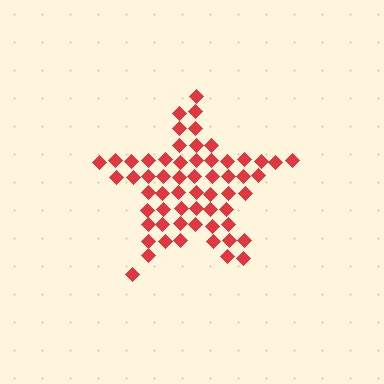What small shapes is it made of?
It is made of small diamonds.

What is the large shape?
The large shape is a star.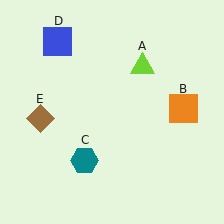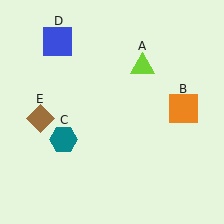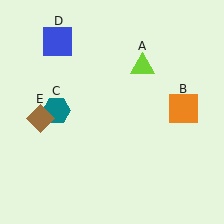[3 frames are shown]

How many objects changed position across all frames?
1 object changed position: teal hexagon (object C).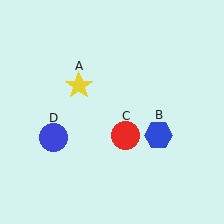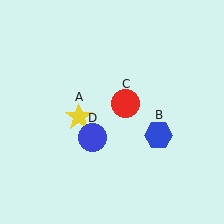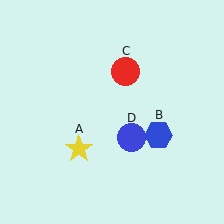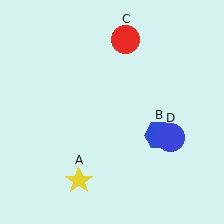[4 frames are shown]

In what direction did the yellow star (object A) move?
The yellow star (object A) moved down.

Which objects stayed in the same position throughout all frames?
Blue hexagon (object B) remained stationary.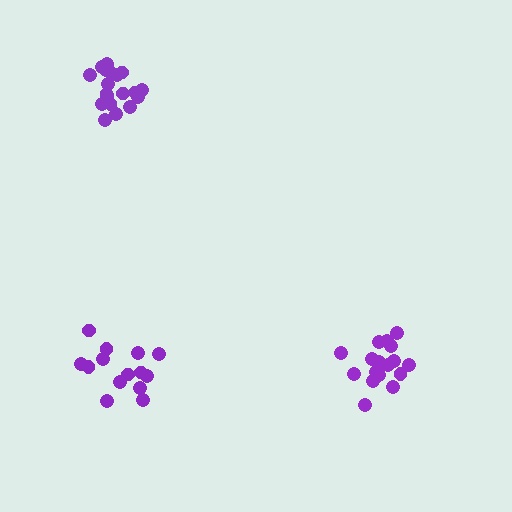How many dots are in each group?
Group 1: 19 dots, Group 2: 14 dots, Group 3: 17 dots (50 total).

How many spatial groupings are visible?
There are 3 spatial groupings.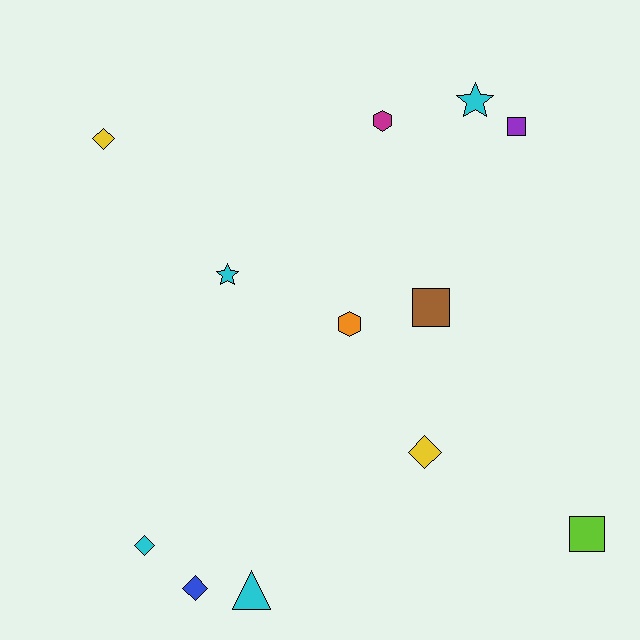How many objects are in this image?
There are 12 objects.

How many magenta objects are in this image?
There is 1 magenta object.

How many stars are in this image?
There are 2 stars.